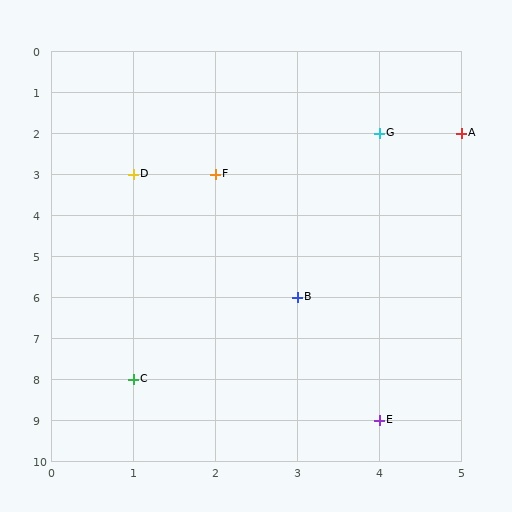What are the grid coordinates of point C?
Point C is at grid coordinates (1, 8).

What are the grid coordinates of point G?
Point G is at grid coordinates (4, 2).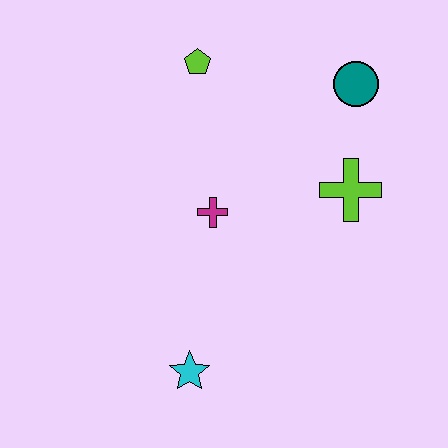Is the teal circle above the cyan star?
Yes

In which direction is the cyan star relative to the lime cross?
The cyan star is below the lime cross.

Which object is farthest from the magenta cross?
The teal circle is farthest from the magenta cross.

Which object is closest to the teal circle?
The lime cross is closest to the teal circle.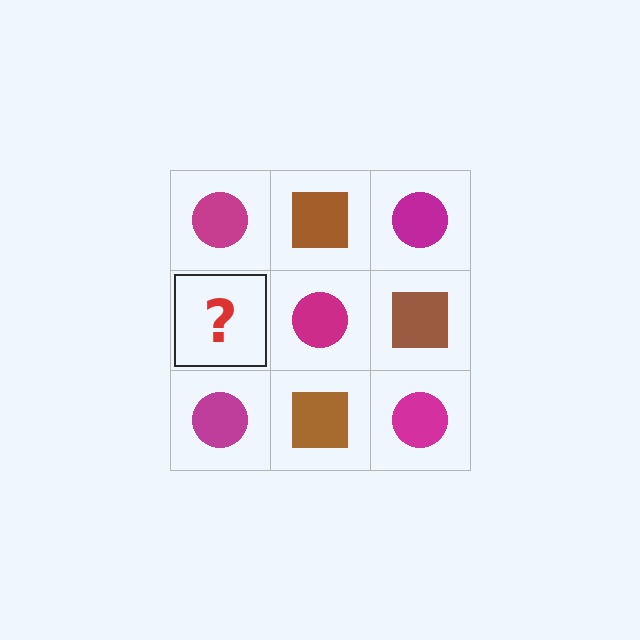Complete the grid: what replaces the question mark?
The question mark should be replaced with a brown square.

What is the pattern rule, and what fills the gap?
The rule is that it alternates magenta circle and brown square in a checkerboard pattern. The gap should be filled with a brown square.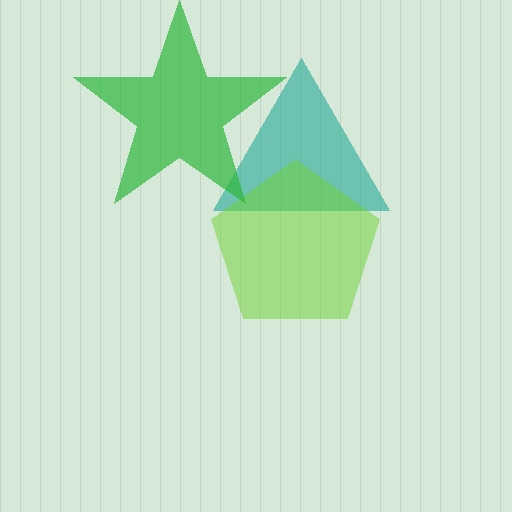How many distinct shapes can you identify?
There are 3 distinct shapes: a teal triangle, a lime pentagon, a green star.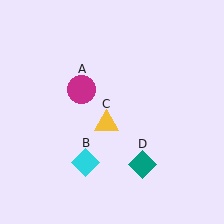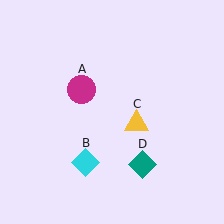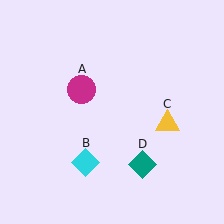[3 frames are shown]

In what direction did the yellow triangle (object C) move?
The yellow triangle (object C) moved right.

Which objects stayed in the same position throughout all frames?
Magenta circle (object A) and cyan diamond (object B) and teal diamond (object D) remained stationary.